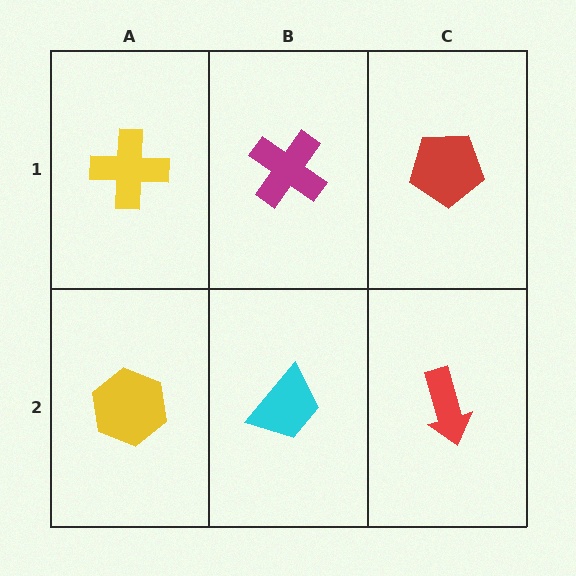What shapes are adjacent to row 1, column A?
A yellow hexagon (row 2, column A), a magenta cross (row 1, column B).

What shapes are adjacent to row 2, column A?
A yellow cross (row 1, column A), a cyan trapezoid (row 2, column B).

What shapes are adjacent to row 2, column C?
A red pentagon (row 1, column C), a cyan trapezoid (row 2, column B).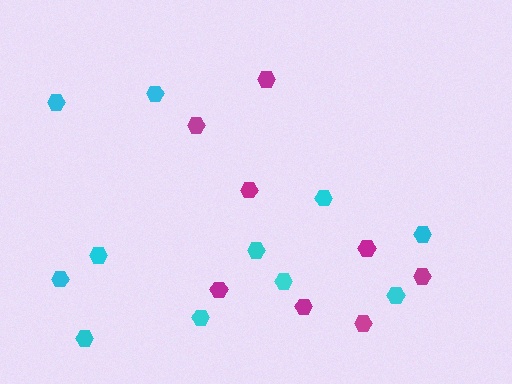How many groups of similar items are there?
There are 2 groups: one group of cyan hexagons (11) and one group of magenta hexagons (8).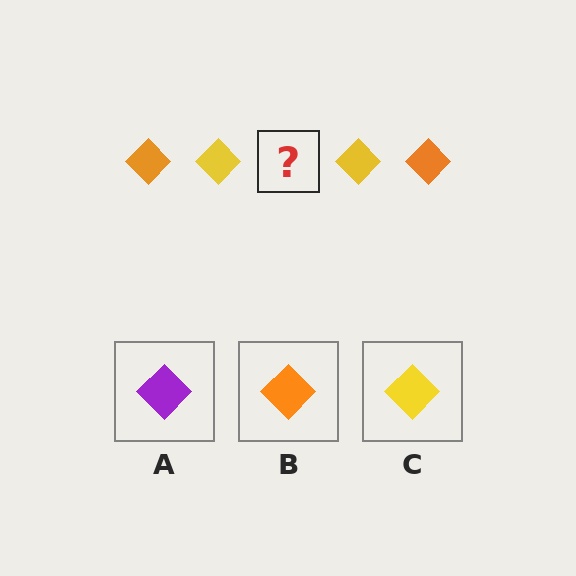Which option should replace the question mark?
Option B.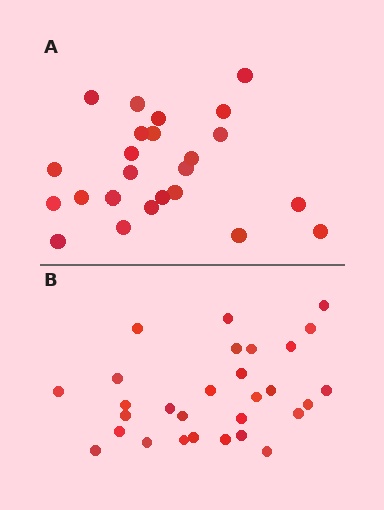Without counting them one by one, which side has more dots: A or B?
Region B (the bottom region) has more dots.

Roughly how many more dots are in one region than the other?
Region B has about 5 more dots than region A.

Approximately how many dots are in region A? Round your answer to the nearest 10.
About 20 dots. (The exact count is 24, which rounds to 20.)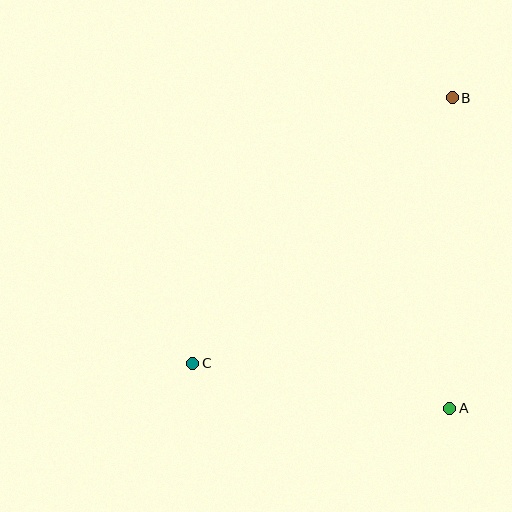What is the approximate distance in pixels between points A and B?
The distance between A and B is approximately 311 pixels.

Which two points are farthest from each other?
Points B and C are farthest from each other.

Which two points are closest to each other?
Points A and C are closest to each other.